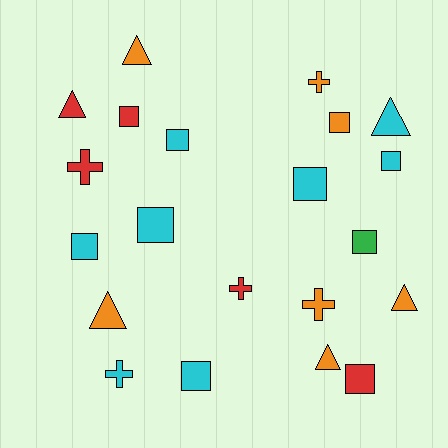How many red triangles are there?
There is 1 red triangle.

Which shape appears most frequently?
Square, with 10 objects.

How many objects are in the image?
There are 21 objects.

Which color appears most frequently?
Cyan, with 8 objects.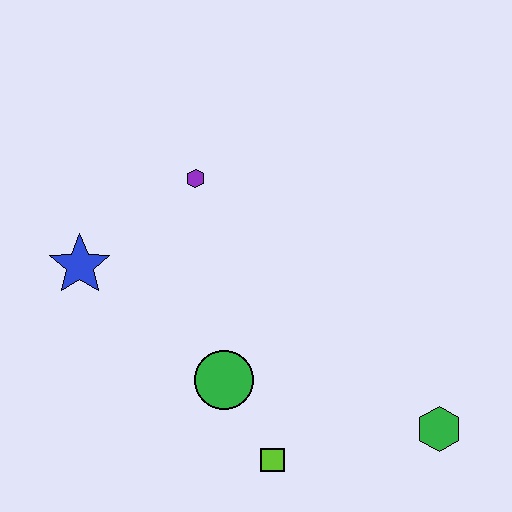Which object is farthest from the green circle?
The green hexagon is farthest from the green circle.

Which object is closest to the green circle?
The lime square is closest to the green circle.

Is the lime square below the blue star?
Yes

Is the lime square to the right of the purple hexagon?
Yes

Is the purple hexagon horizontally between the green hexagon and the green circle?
No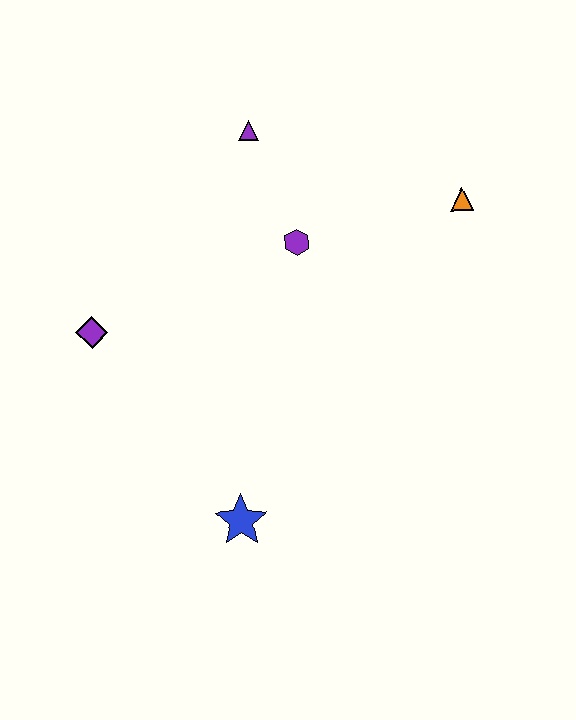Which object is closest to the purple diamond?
The purple hexagon is closest to the purple diamond.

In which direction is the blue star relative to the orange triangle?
The blue star is below the orange triangle.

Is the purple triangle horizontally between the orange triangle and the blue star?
Yes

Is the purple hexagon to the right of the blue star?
Yes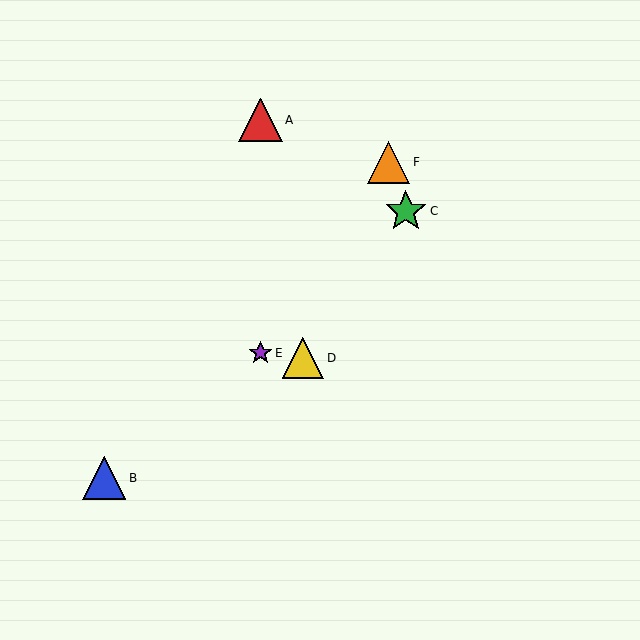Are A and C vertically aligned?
No, A is at x≈260 and C is at x≈406.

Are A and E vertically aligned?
Yes, both are at x≈260.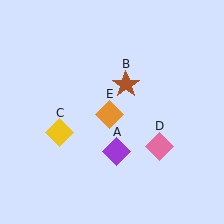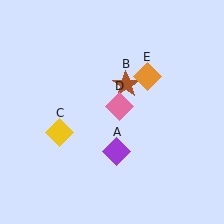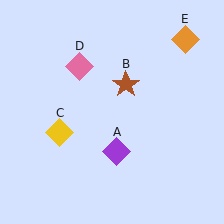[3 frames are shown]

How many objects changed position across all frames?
2 objects changed position: pink diamond (object D), orange diamond (object E).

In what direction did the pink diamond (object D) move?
The pink diamond (object D) moved up and to the left.